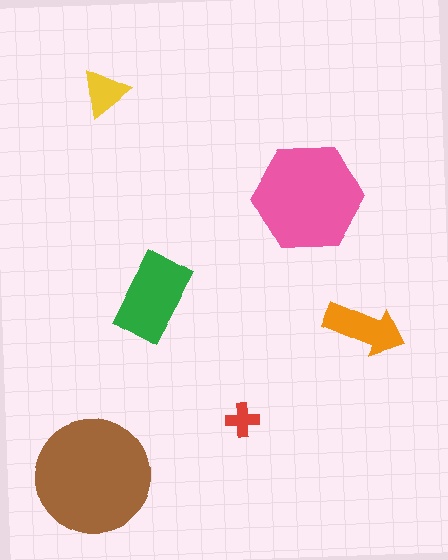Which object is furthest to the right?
The orange arrow is rightmost.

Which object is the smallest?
The red cross.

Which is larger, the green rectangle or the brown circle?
The brown circle.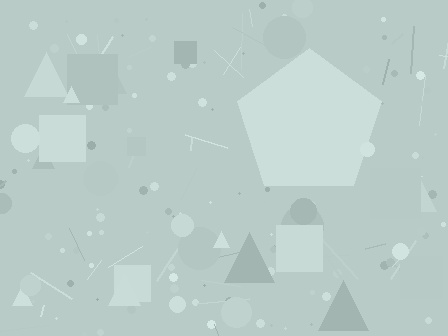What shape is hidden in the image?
A pentagon is hidden in the image.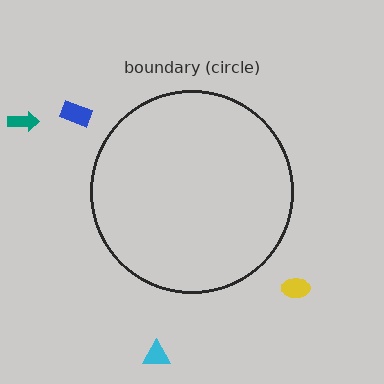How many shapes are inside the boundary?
0 inside, 4 outside.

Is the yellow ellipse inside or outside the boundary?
Outside.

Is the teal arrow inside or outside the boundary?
Outside.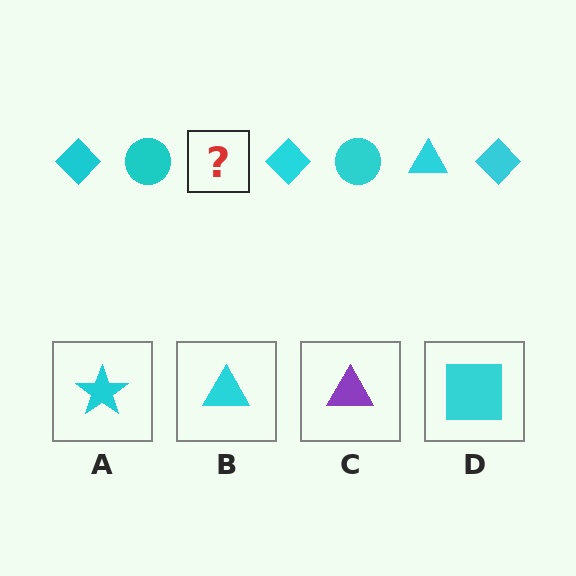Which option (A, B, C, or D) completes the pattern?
B.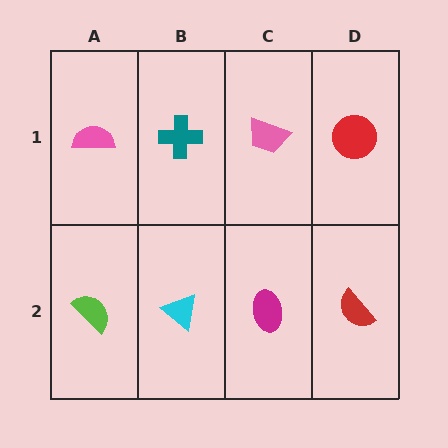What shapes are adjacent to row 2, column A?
A pink semicircle (row 1, column A), a cyan triangle (row 2, column B).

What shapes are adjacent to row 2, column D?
A red circle (row 1, column D), a magenta ellipse (row 2, column C).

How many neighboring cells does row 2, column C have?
3.